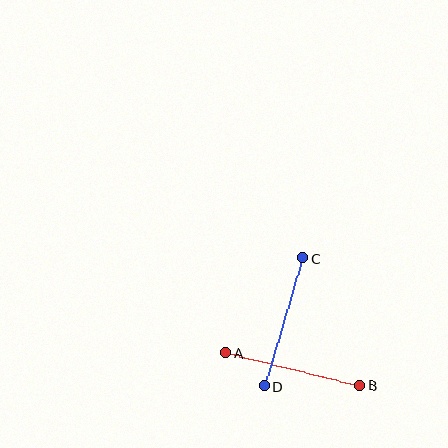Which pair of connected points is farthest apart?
Points A and B are farthest apart.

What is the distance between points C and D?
The distance is approximately 133 pixels.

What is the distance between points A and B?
The distance is approximately 138 pixels.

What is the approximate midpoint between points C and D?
The midpoint is at approximately (284, 322) pixels.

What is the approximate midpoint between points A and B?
The midpoint is at approximately (293, 369) pixels.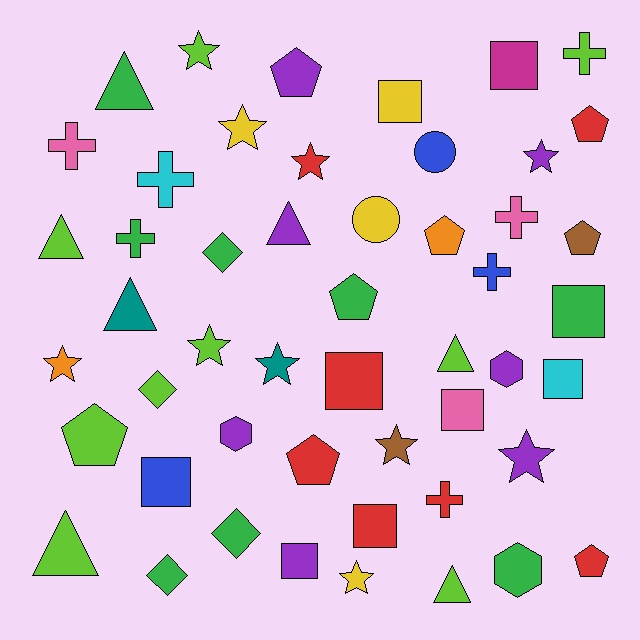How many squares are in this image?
There are 9 squares.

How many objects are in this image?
There are 50 objects.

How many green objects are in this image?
There are 8 green objects.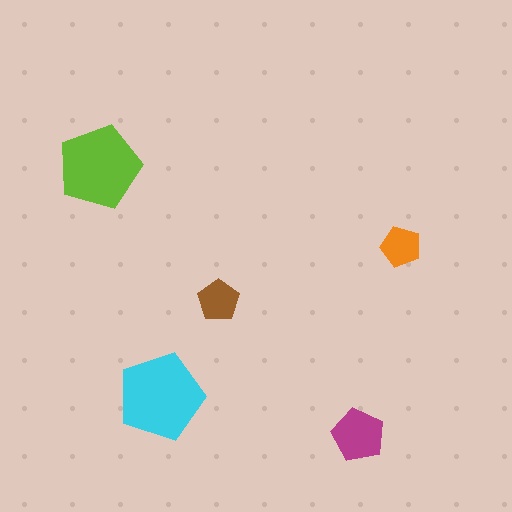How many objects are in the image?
There are 5 objects in the image.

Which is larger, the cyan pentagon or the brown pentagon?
The cyan one.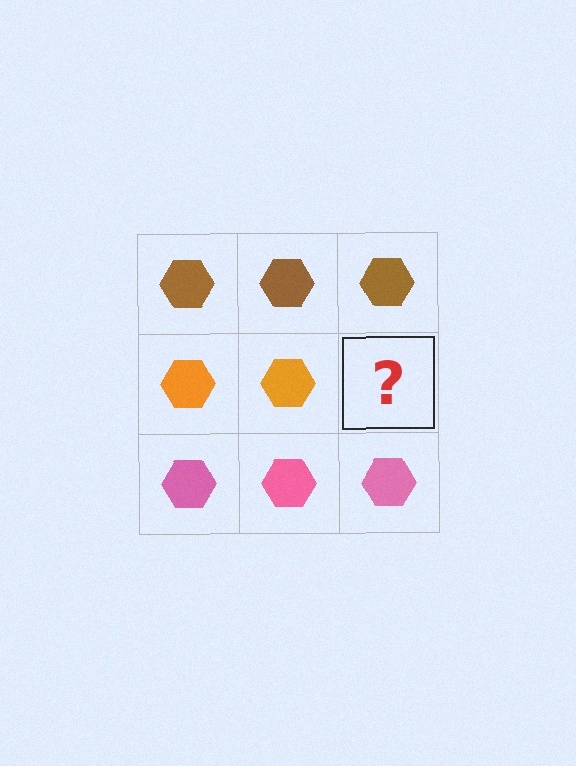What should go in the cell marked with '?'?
The missing cell should contain an orange hexagon.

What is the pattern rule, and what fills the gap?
The rule is that each row has a consistent color. The gap should be filled with an orange hexagon.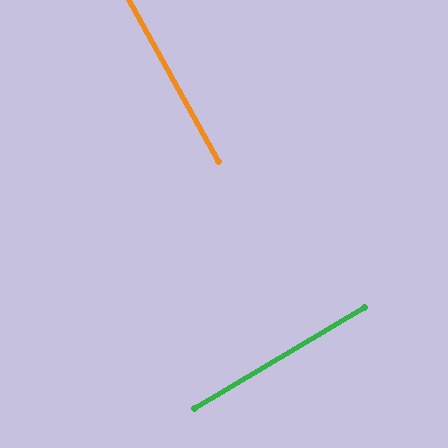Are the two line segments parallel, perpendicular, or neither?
Perpendicular — they meet at approximately 88°.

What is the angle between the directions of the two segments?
Approximately 88 degrees.